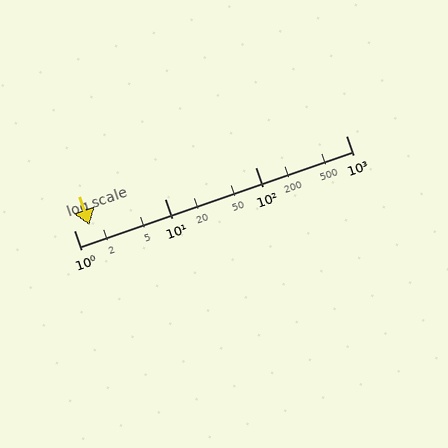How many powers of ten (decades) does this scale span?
The scale spans 3 decades, from 1 to 1000.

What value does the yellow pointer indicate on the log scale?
The pointer indicates approximately 1.5.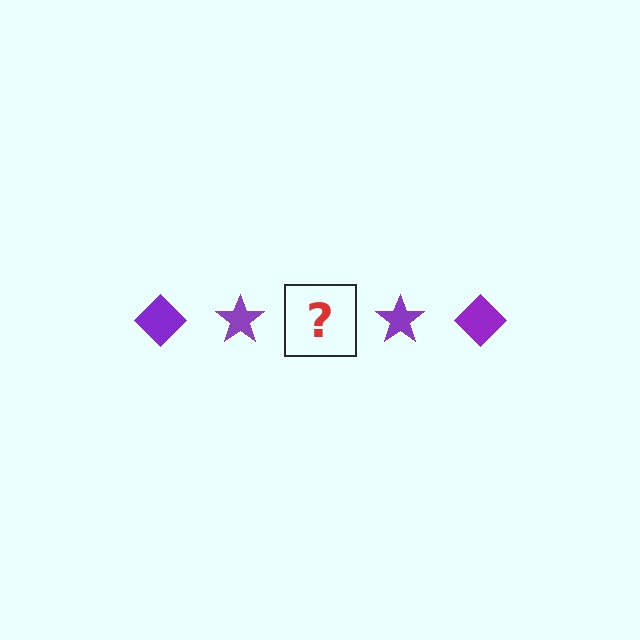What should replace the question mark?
The question mark should be replaced with a purple diamond.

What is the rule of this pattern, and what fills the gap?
The rule is that the pattern cycles through diamond, star shapes in purple. The gap should be filled with a purple diamond.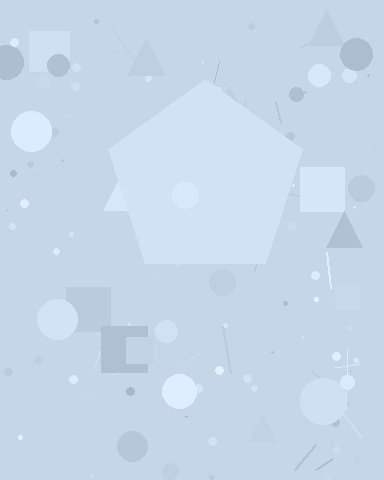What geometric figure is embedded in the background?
A pentagon is embedded in the background.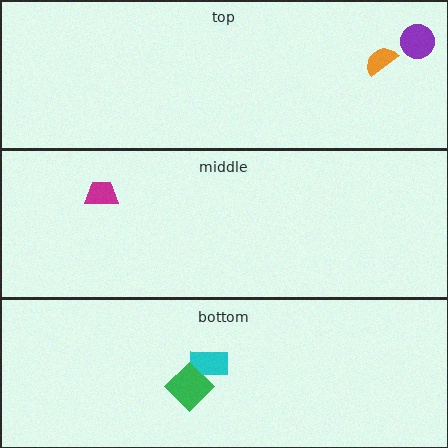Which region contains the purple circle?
The top region.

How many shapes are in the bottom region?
2.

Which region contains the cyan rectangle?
The bottom region.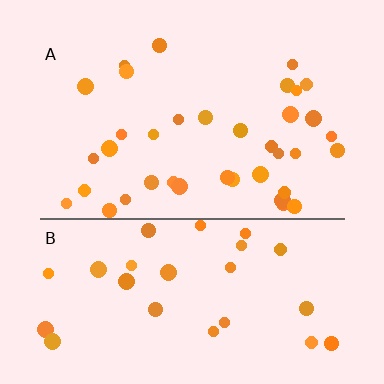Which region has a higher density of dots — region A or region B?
A (the top).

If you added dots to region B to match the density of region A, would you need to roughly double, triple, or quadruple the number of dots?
Approximately double.